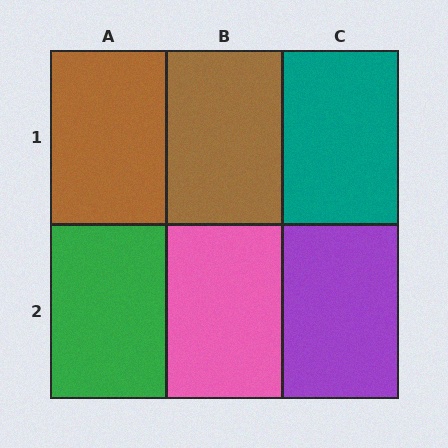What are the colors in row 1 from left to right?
Brown, brown, teal.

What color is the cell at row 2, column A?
Green.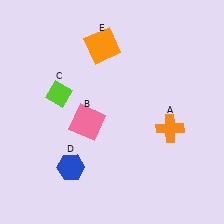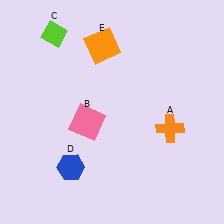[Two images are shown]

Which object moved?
The lime diamond (C) moved up.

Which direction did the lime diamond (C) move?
The lime diamond (C) moved up.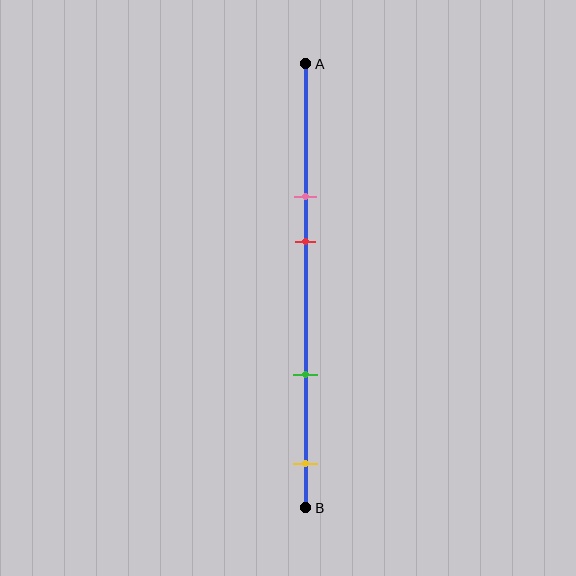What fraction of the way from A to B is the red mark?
The red mark is approximately 40% (0.4) of the way from A to B.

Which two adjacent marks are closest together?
The pink and red marks are the closest adjacent pair.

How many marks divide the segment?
There are 4 marks dividing the segment.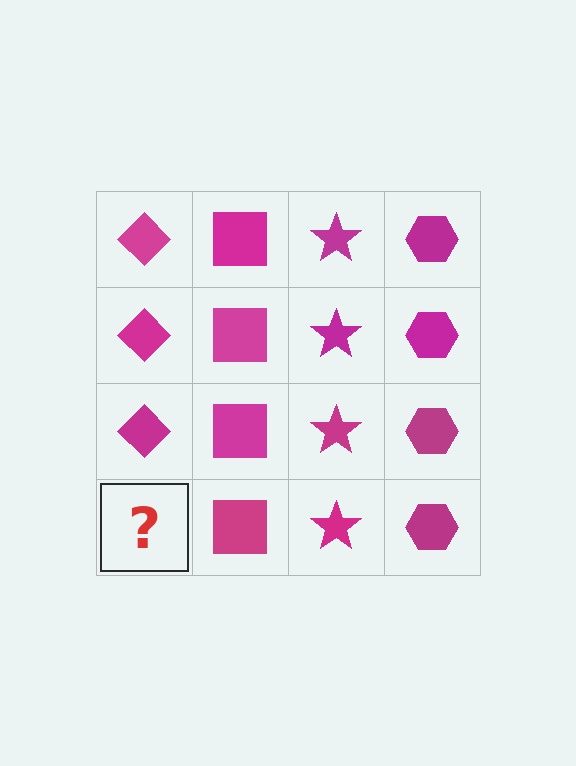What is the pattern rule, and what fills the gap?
The rule is that each column has a consistent shape. The gap should be filled with a magenta diamond.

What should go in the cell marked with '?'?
The missing cell should contain a magenta diamond.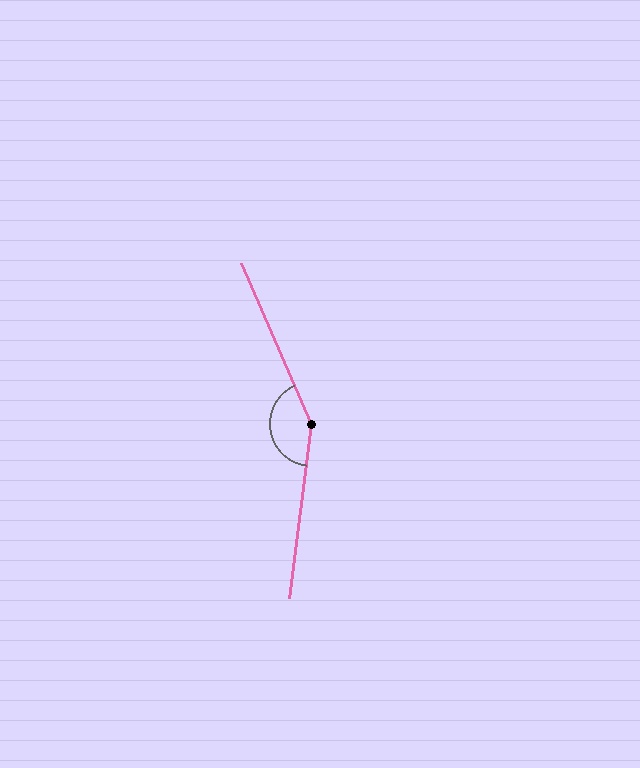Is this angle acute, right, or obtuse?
It is obtuse.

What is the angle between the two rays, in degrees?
Approximately 149 degrees.